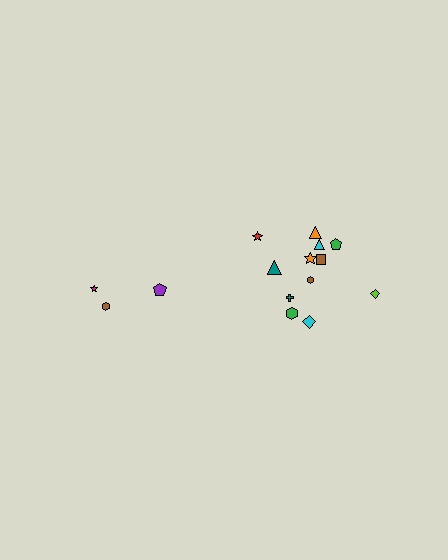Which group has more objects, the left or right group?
The right group.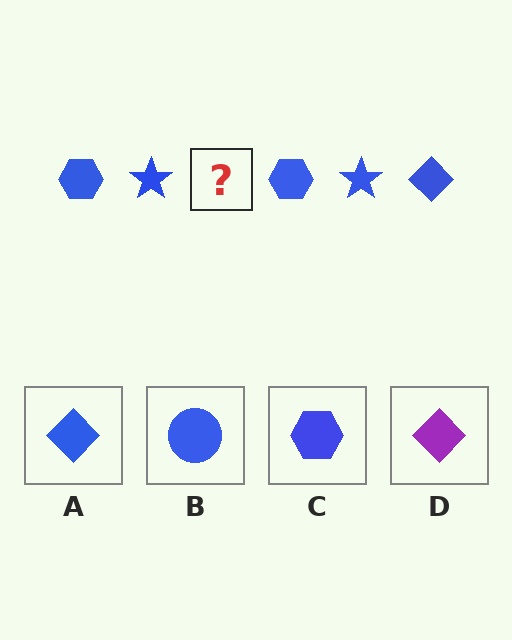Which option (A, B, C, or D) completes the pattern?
A.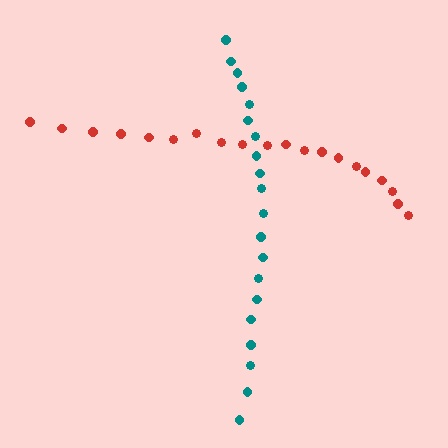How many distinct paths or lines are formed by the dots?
There are 2 distinct paths.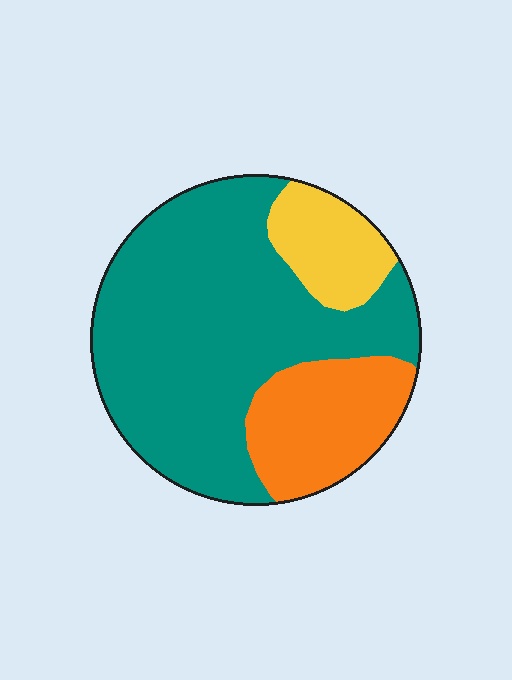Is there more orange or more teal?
Teal.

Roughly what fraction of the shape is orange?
Orange covers about 20% of the shape.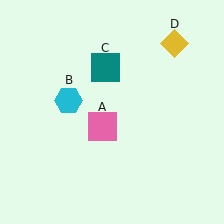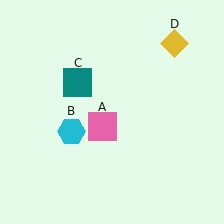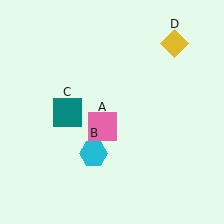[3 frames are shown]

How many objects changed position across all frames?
2 objects changed position: cyan hexagon (object B), teal square (object C).